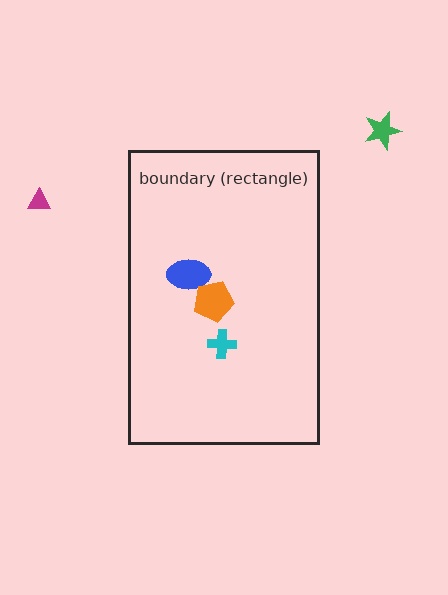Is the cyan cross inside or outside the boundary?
Inside.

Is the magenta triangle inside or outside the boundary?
Outside.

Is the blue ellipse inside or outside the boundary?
Inside.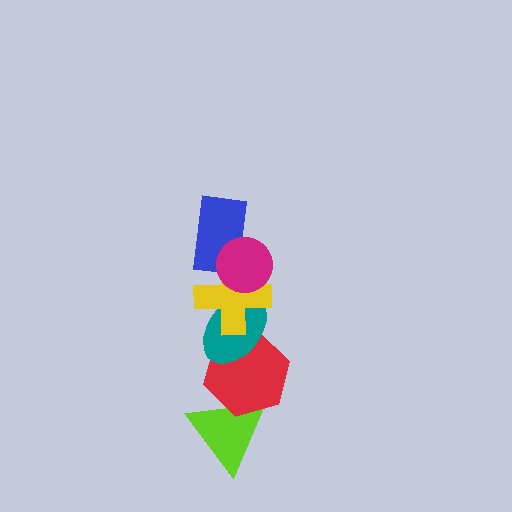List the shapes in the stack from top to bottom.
From top to bottom: the magenta circle, the blue rectangle, the yellow cross, the teal ellipse, the red hexagon, the lime triangle.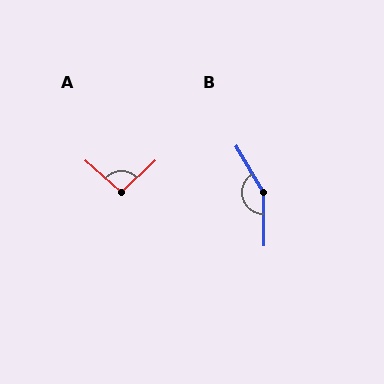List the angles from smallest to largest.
A (95°), B (150°).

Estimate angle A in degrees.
Approximately 95 degrees.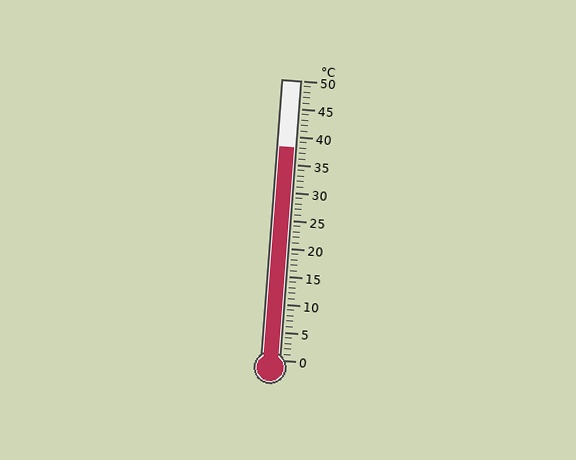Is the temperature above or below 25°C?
The temperature is above 25°C.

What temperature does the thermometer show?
The thermometer shows approximately 38°C.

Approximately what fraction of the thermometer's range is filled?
The thermometer is filled to approximately 75% of its range.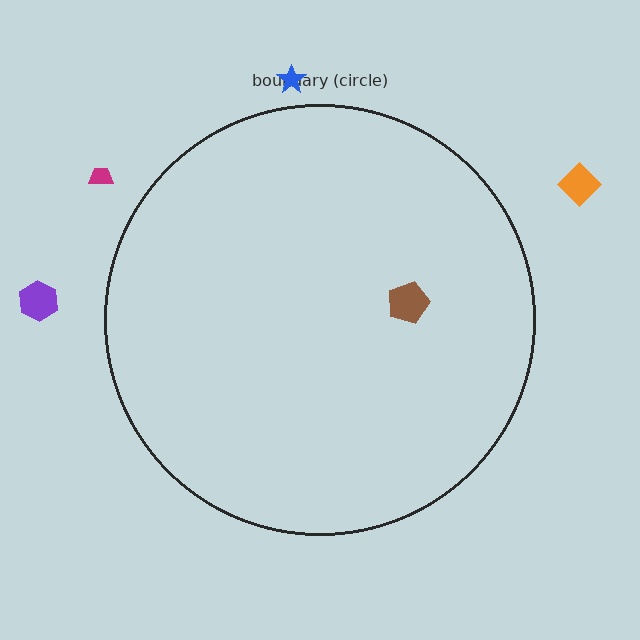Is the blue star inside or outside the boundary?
Outside.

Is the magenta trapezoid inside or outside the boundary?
Outside.